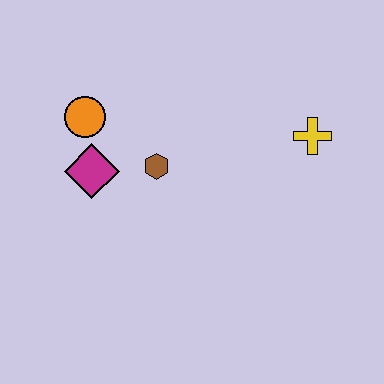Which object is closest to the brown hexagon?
The magenta diamond is closest to the brown hexagon.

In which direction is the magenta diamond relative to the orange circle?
The magenta diamond is below the orange circle.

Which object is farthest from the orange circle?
The yellow cross is farthest from the orange circle.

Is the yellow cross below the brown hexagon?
No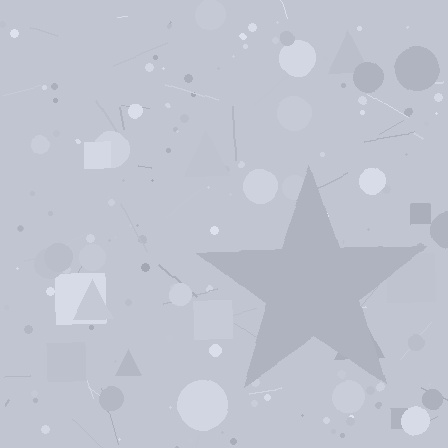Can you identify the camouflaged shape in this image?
The camouflaged shape is a star.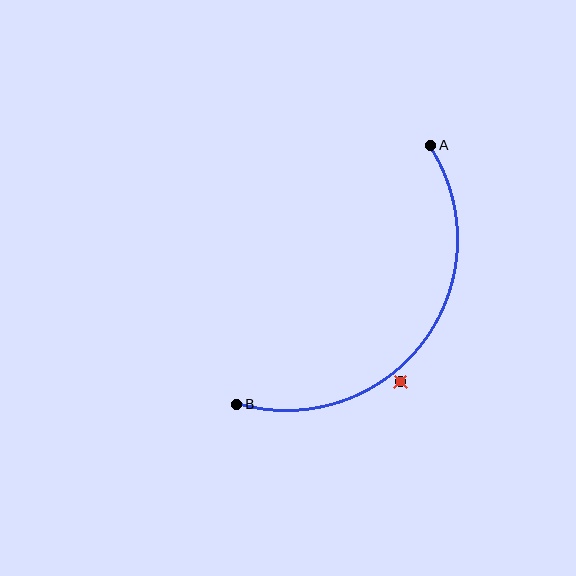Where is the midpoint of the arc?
The arc midpoint is the point on the curve farthest from the straight line joining A and B. It sits below and to the right of that line.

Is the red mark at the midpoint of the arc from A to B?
No — the red mark does not lie on the arc at all. It sits slightly outside the curve.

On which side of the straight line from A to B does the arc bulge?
The arc bulges below and to the right of the straight line connecting A and B.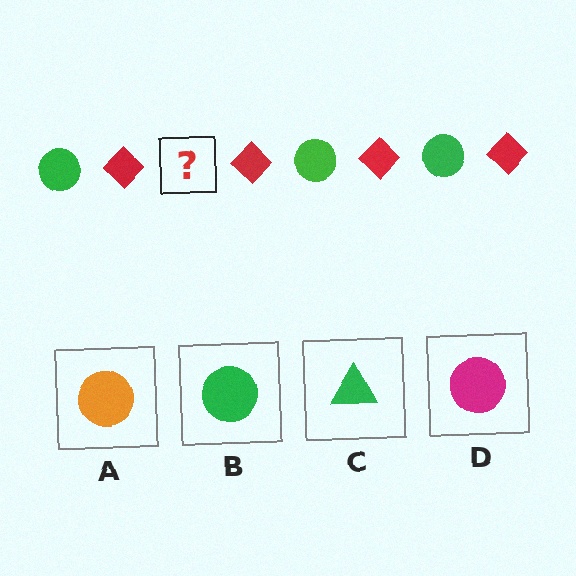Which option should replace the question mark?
Option B.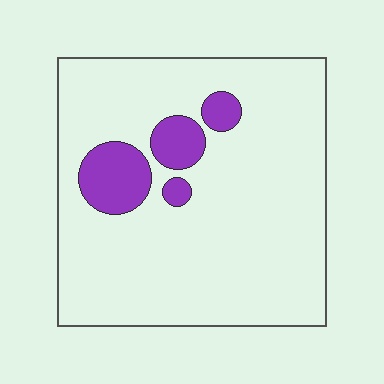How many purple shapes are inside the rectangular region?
4.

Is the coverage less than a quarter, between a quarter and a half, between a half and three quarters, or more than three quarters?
Less than a quarter.